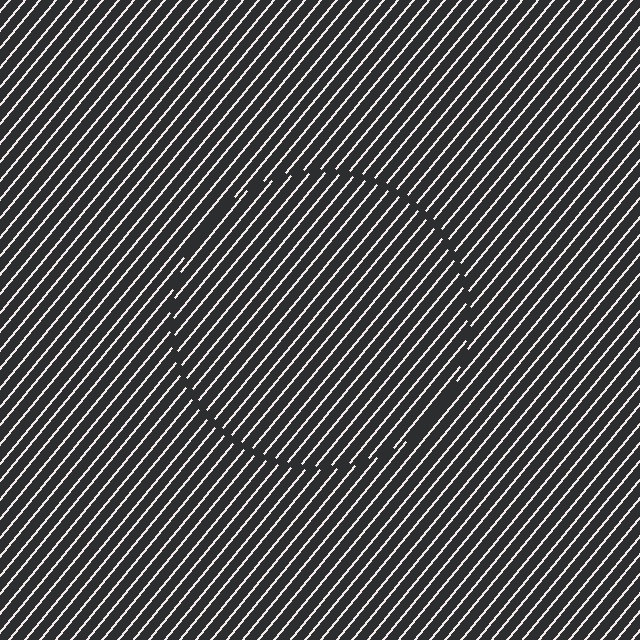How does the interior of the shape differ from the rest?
The interior of the shape contains the same grating, shifted by half a period — the contour is defined by the phase discontinuity where line-ends from the inner and outer gratings abut.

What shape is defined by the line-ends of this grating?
An illusory circle. The interior of the shape contains the same grating, shifted by half a period — the contour is defined by the phase discontinuity where line-ends from the inner and outer gratings abut.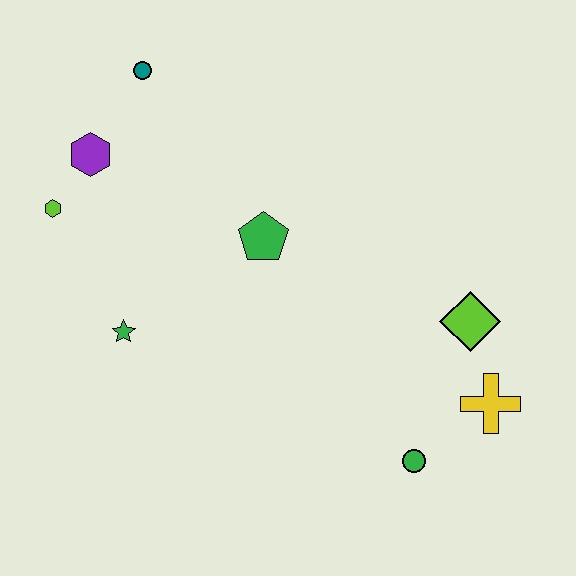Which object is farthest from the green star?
The yellow cross is farthest from the green star.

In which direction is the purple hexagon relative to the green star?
The purple hexagon is above the green star.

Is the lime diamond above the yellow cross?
Yes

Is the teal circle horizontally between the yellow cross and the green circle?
No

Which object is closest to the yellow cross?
The lime diamond is closest to the yellow cross.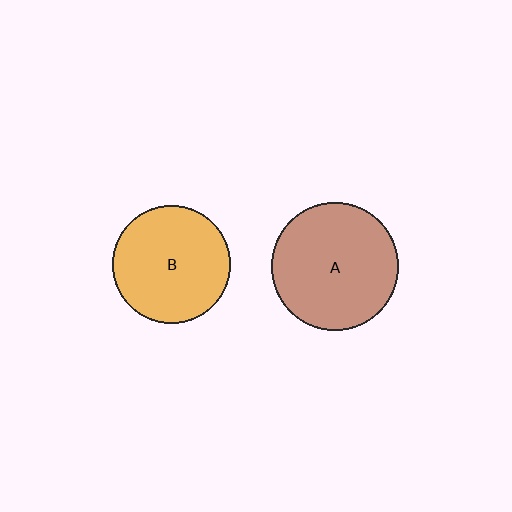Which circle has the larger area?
Circle A (brown).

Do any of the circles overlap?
No, none of the circles overlap.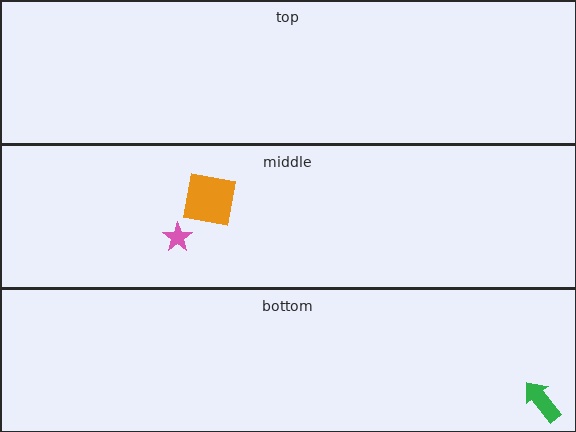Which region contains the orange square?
The middle region.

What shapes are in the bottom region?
The green arrow.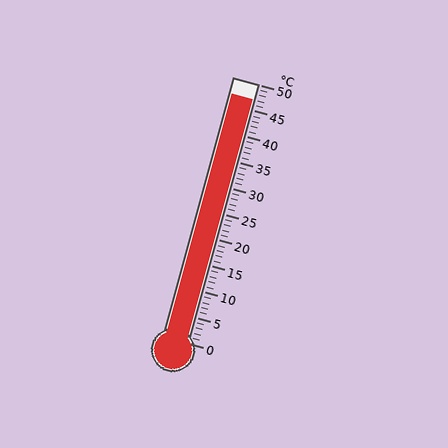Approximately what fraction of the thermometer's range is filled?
The thermometer is filled to approximately 95% of its range.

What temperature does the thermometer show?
The thermometer shows approximately 47°C.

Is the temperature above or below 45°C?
The temperature is above 45°C.